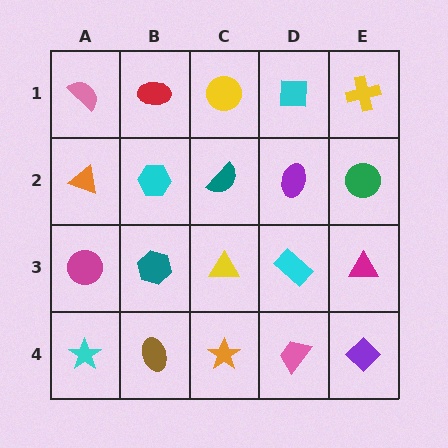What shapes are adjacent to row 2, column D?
A cyan square (row 1, column D), a cyan rectangle (row 3, column D), a teal semicircle (row 2, column C), a green circle (row 2, column E).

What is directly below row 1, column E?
A green circle.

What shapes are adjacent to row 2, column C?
A yellow circle (row 1, column C), a yellow triangle (row 3, column C), a cyan hexagon (row 2, column B), a purple ellipse (row 2, column D).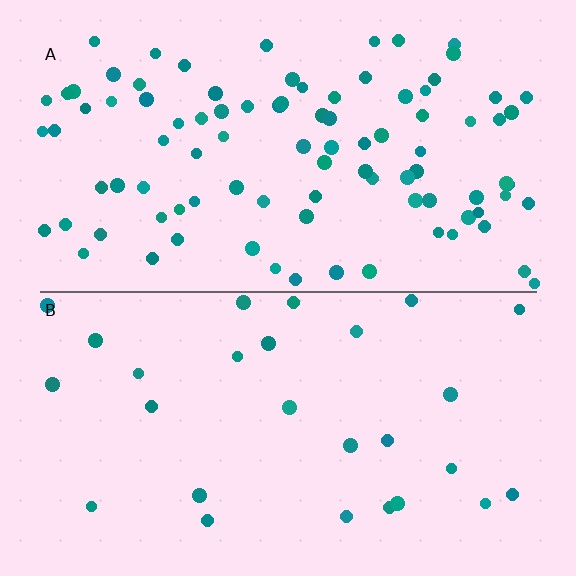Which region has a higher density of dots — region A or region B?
A (the top).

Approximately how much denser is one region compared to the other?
Approximately 3.4× — region A over region B.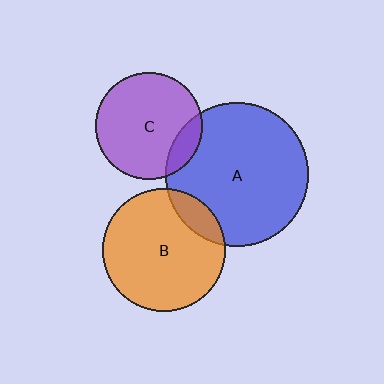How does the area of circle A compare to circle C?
Approximately 1.8 times.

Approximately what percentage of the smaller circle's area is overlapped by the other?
Approximately 15%.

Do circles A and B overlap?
Yes.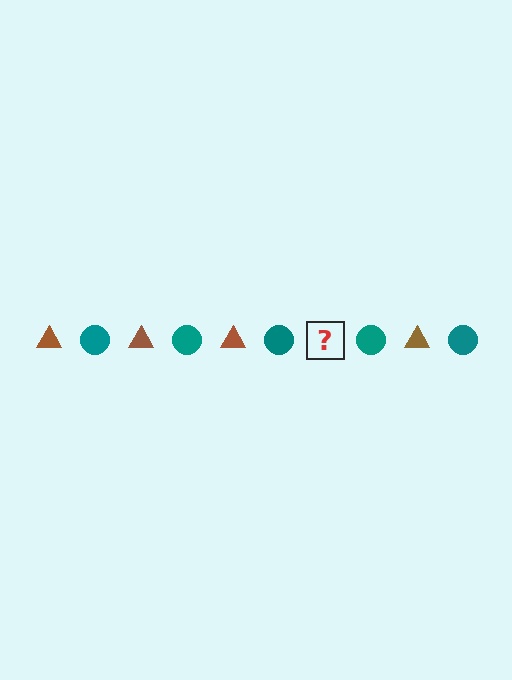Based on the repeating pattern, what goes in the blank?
The blank should be a brown triangle.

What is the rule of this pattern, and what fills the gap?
The rule is that the pattern alternates between brown triangle and teal circle. The gap should be filled with a brown triangle.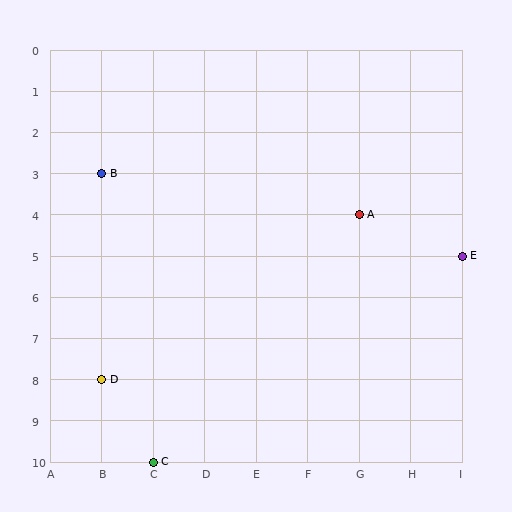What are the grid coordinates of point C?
Point C is at grid coordinates (C, 10).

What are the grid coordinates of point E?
Point E is at grid coordinates (I, 5).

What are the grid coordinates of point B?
Point B is at grid coordinates (B, 3).